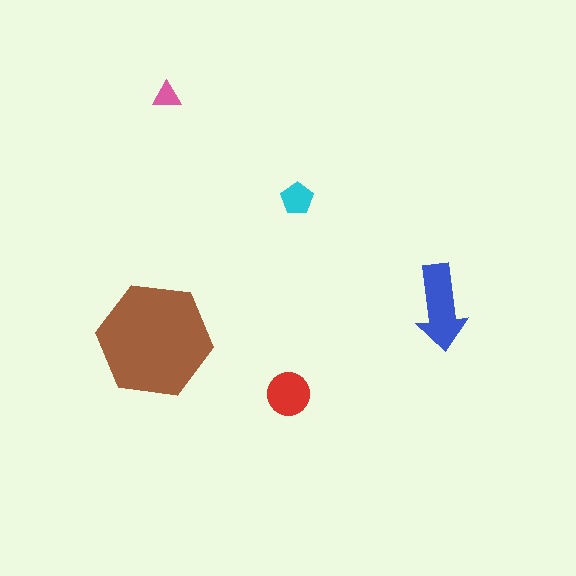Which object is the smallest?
The pink triangle.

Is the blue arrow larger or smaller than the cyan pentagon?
Larger.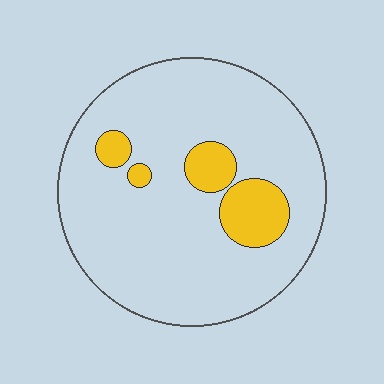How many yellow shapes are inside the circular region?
4.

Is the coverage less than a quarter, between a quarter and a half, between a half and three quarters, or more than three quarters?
Less than a quarter.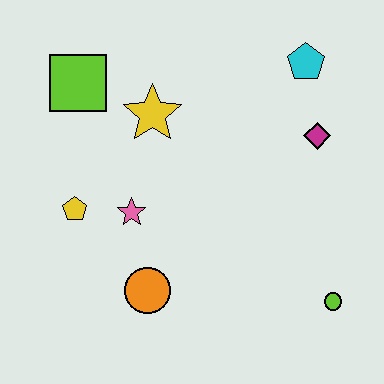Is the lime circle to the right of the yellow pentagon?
Yes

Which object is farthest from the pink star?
The cyan pentagon is farthest from the pink star.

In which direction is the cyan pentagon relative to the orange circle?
The cyan pentagon is above the orange circle.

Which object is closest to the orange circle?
The pink star is closest to the orange circle.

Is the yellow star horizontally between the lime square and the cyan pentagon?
Yes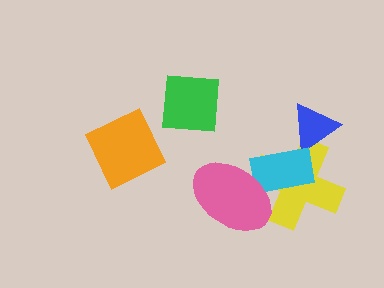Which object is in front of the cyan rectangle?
The pink ellipse is in front of the cyan rectangle.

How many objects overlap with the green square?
0 objects overlap with the green square.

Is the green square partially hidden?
No, no other shape covers it.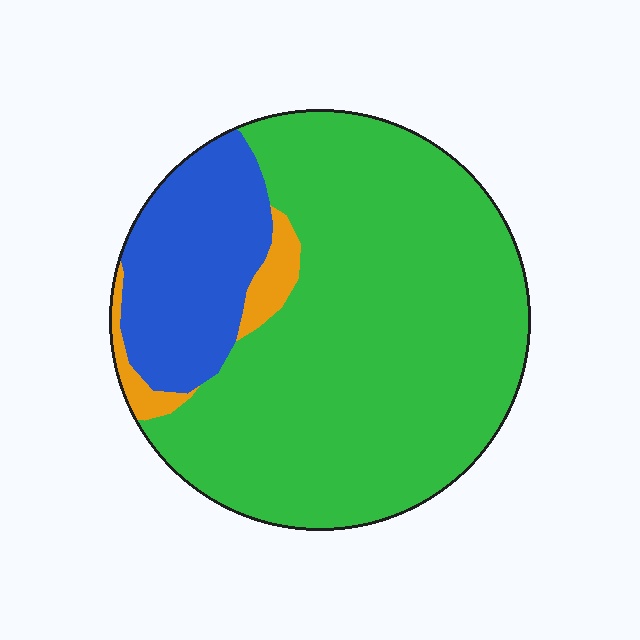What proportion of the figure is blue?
Blue takes up about one fifth (1/5) of the figure.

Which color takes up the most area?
Green, at roughly 75%.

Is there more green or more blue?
Green.